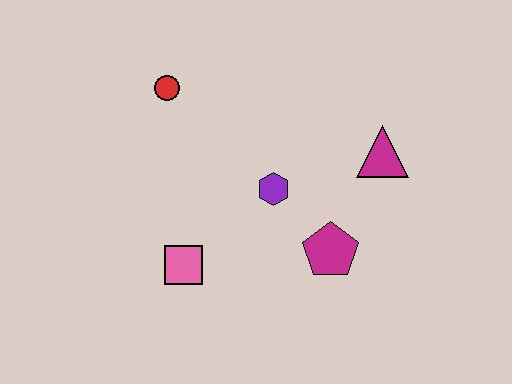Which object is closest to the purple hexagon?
The magenta pentagon is closest to the purple hexagon.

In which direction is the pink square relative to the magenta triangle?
The pink square is to the left of the magenta triangle.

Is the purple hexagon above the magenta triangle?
No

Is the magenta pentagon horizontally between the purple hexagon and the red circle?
No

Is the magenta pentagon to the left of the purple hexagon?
No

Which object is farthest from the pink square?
The magenta triangle is farthest from the pink square.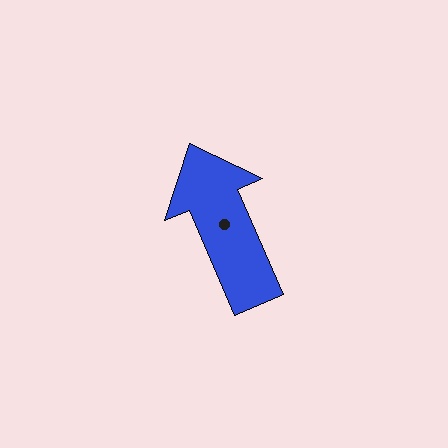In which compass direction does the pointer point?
Northwest.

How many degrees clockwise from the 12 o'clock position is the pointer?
Approximately 337 degrees.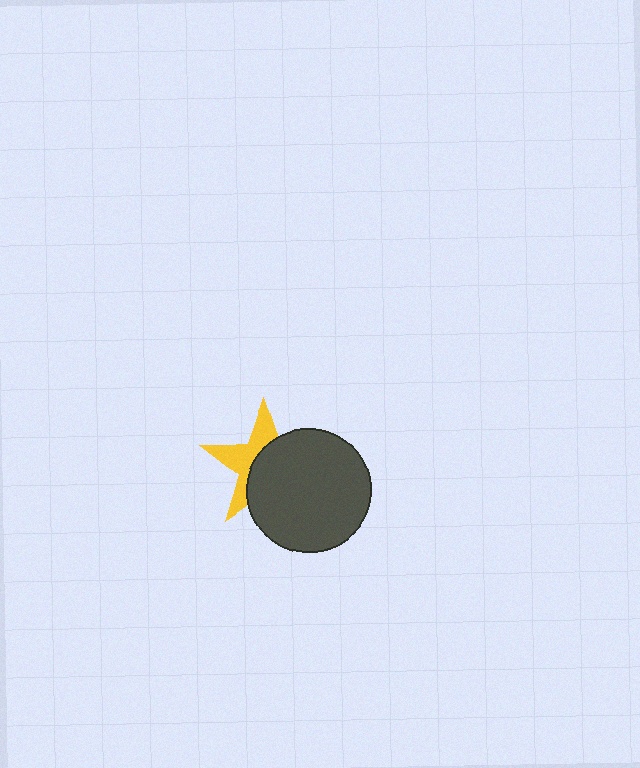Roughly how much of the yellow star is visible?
A small part of it is visible (roughly 43%).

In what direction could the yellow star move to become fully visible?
The yellow star could move toward the upper-left. That would shift it out from behind the dark gray circle entirely.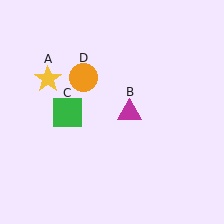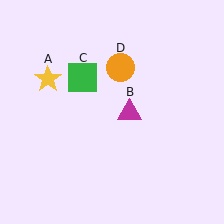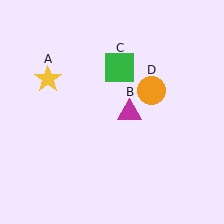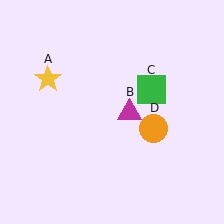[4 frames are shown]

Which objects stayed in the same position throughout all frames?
Yellow star (object A) and magenta triangle (object B) remained stationary.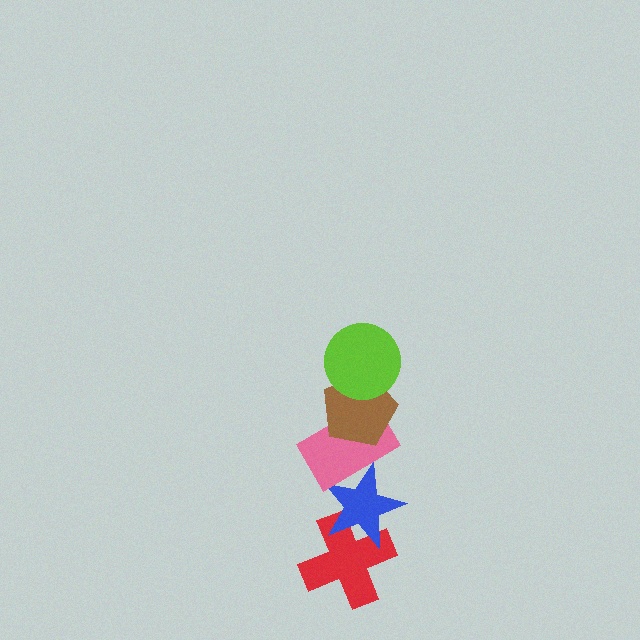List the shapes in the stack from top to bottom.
From top to bottom: the lime circle, the brown pentagon, the pink rectangle, the blue star, the red cross.